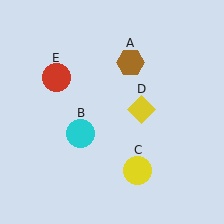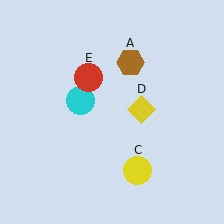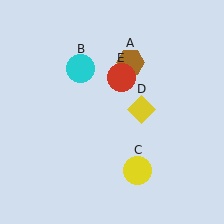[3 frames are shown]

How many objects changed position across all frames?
2 objects changed position: cyan circle (object B), red circle (object E).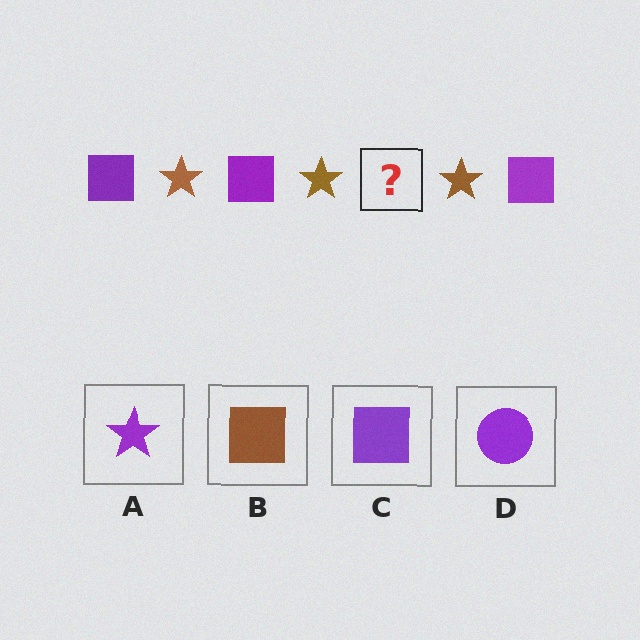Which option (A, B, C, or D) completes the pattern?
C.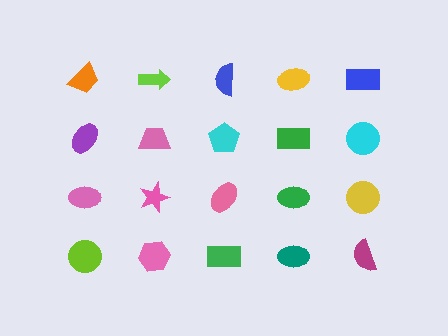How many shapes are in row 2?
5 shapes.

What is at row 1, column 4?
A yellow ellipse.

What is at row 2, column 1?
A purple ellipse.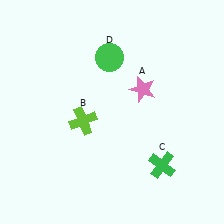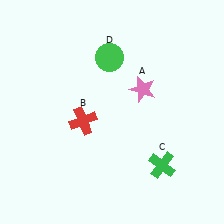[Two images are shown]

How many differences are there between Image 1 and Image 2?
There is 1 difference between the two images.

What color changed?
The cross (B) changed from lime in Image 1 to red in Image 2.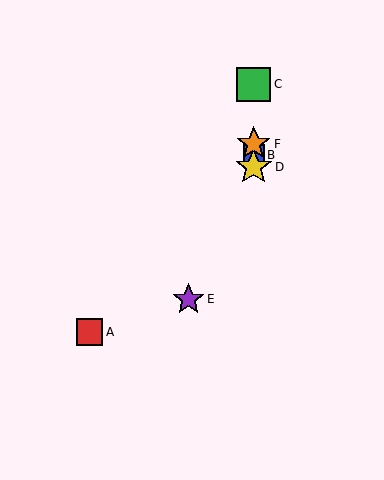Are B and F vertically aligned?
Yes, both are at x≈254.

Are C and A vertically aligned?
No, C is at x≈254 and A is at x≈89.